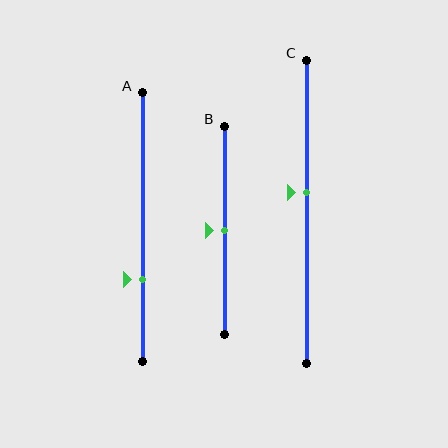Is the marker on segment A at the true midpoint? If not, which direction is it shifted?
No, the marker on segment A is shifted downward by about 19% of the segment length.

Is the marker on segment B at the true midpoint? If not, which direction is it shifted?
Yes, the marker on segment B is at the true midpoint.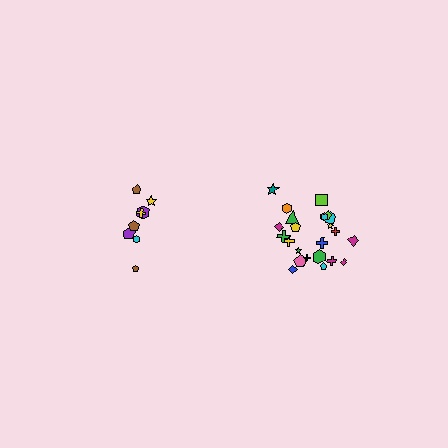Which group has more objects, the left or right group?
The right group.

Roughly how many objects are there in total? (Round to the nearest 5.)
Roughly 35 objects in total.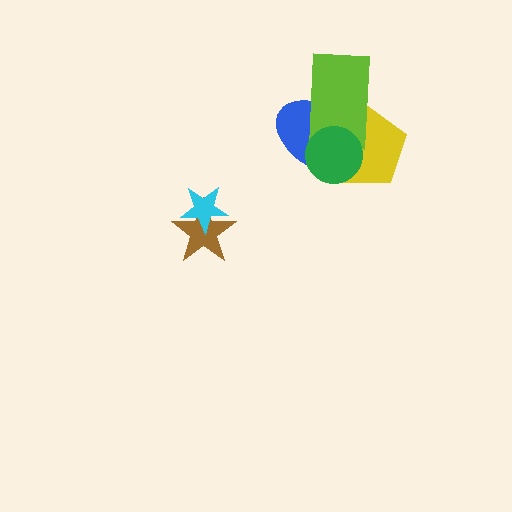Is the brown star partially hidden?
Yes, it is partially covered by another shape.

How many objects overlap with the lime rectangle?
3 objects overlap with the lime rectangle.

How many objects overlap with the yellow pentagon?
3 objects overlap with the yellow pentagon.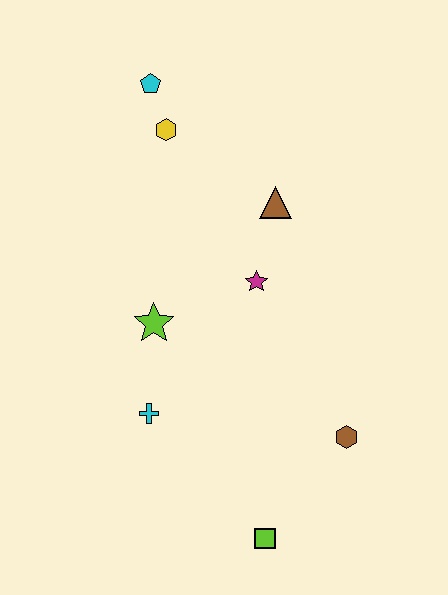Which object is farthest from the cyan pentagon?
The lime square is farthest from the cyan pentagon.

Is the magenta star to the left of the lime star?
No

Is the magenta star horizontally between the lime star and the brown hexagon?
Yes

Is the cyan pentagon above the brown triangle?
Yes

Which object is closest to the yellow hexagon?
The cyan pentagon is closest to the yellow hexagon.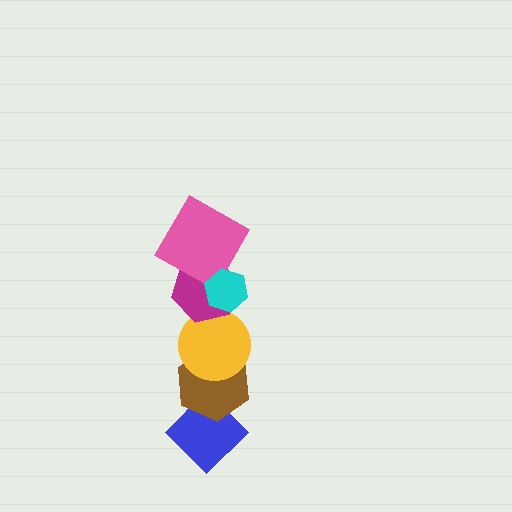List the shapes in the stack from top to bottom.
From top to bottom: the cyan hexagon, the pink square, the magenta hexagon, the yellow circle, the brown hexagon, the blue diamond.